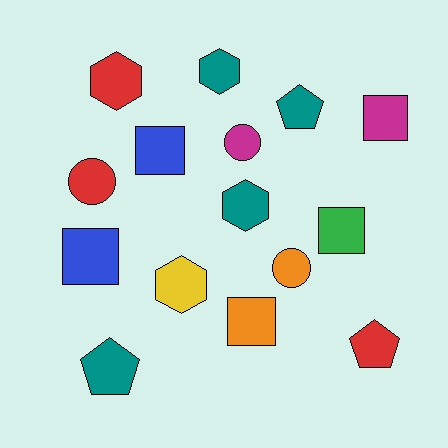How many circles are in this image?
There are 3 circles.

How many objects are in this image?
There are 15 objects.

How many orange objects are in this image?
There are 2 orange objects.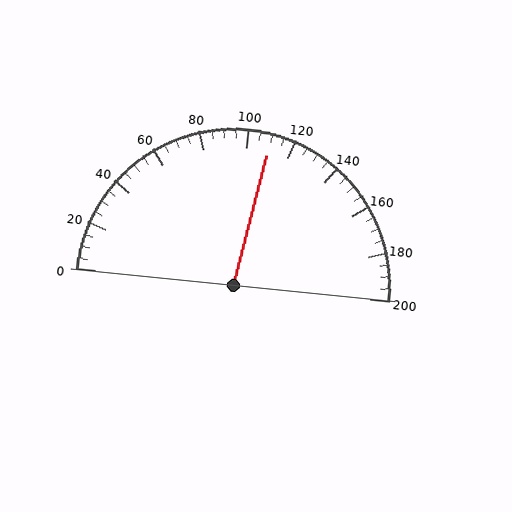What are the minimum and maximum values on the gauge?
The gauge ranges from 0 to 200.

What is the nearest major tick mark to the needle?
The nearest major tick mark is 120.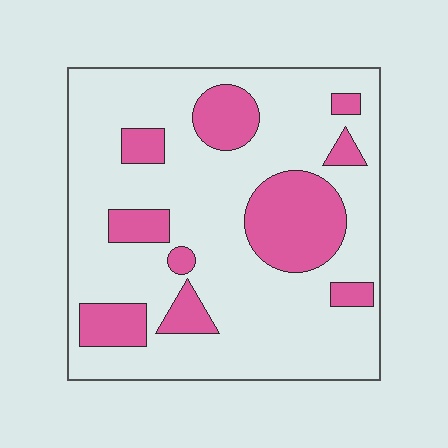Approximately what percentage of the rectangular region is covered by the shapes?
Approximately 25%.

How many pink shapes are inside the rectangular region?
10.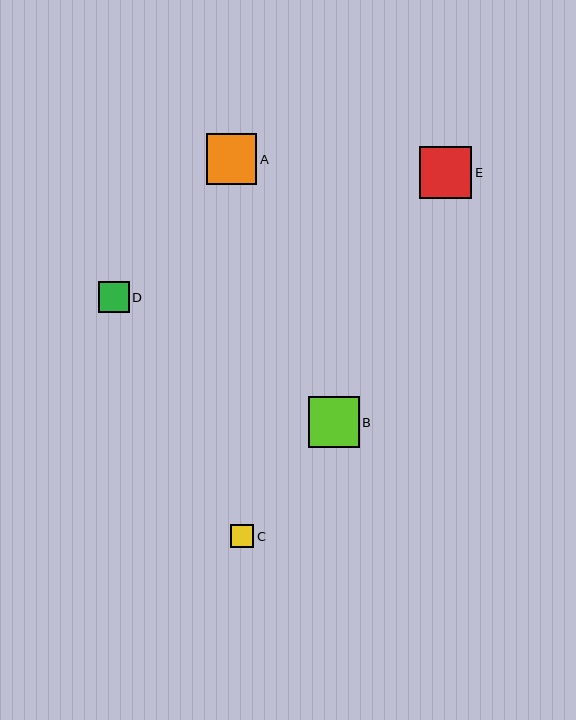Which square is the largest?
Square E is the largest with a size of approximately 52 pixels.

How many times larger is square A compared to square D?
Square A is approximately 1.6 times the size of square D.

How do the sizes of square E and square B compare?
Square E and square B are approximately the same size.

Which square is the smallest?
Square C is the smallest with a size of approximately 23 pixels.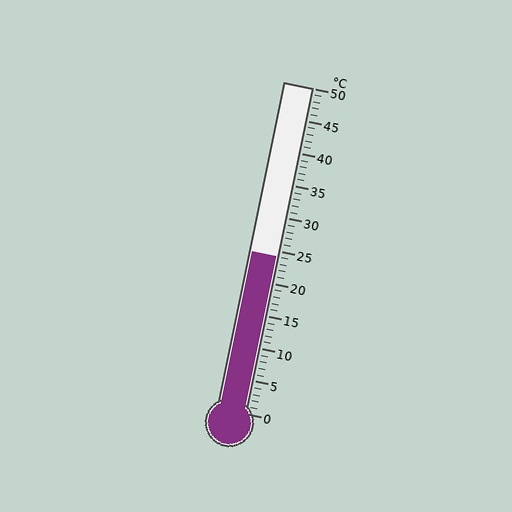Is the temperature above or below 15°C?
The temperature is above 15°C.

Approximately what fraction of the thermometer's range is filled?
The thermometer is filled to approximately 50% of its range.